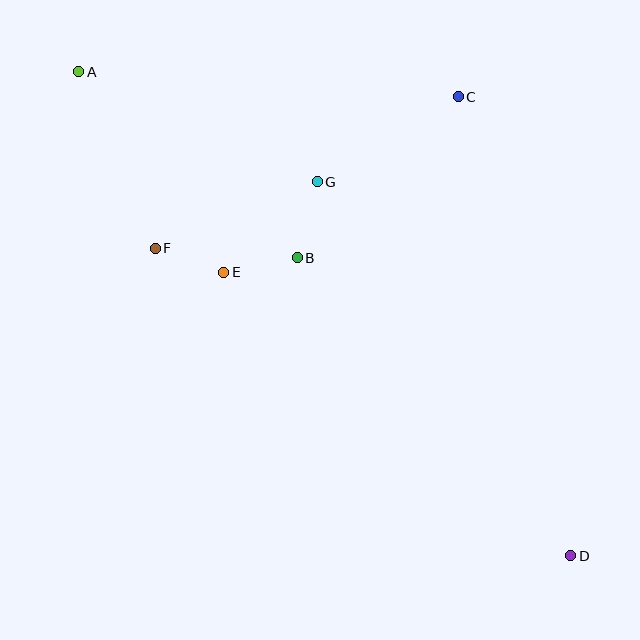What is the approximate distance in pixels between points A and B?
The distance between A and B is approximately 287 pixels.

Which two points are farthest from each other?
Points A and D are farthest from each other.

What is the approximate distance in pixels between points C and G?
The distance between C and G is approximately 165 pixels.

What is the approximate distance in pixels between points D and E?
The distance between D and E is approximately 448 pixels.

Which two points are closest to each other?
Points E and F are closest to each other.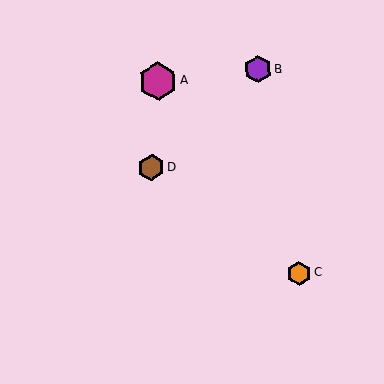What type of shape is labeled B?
Shape B is a purple hexagon.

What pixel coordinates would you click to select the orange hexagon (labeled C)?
Click at (299, 273) to select the orange hexagon C.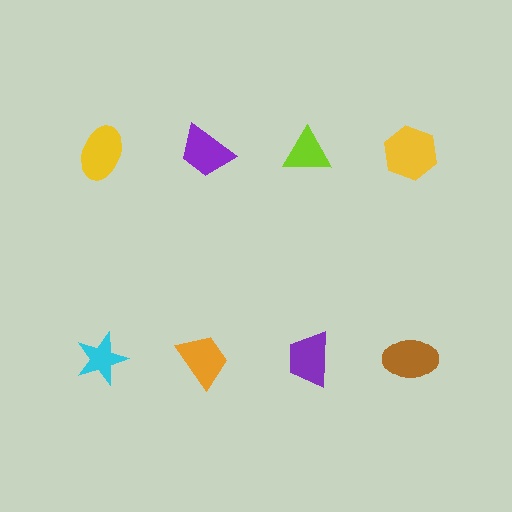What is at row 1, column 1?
A yellow ellipse.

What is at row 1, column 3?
A lime triangle.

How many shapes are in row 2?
4 shapes.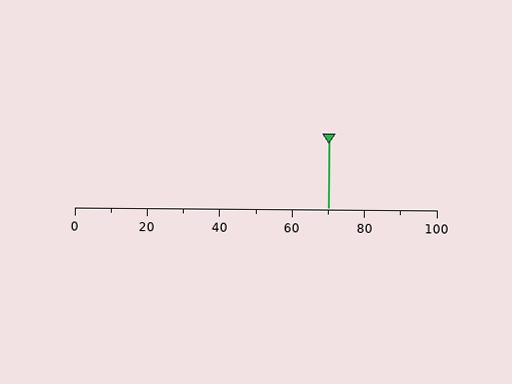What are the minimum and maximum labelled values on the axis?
The axis runs from 0 to 100.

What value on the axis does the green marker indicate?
The marker indicates approximately 70.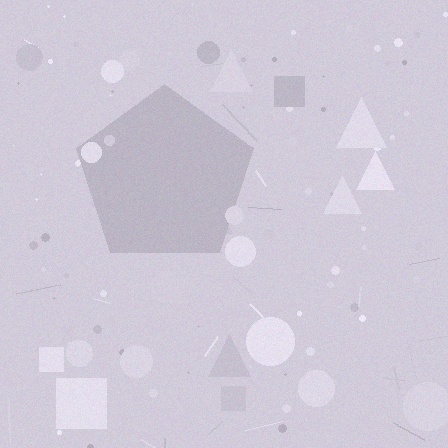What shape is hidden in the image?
A pentagon is hidden in the image.